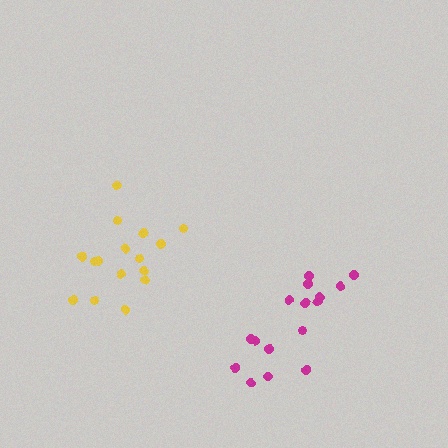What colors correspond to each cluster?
The clusters are colored: magenta, yellow.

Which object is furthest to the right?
The magenta cluster is rightmost.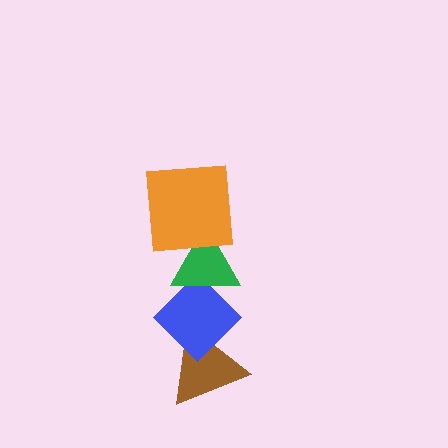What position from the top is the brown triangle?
The brown triangle is 4th from the top.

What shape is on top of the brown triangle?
The blue diamond is on top of the brown triangle.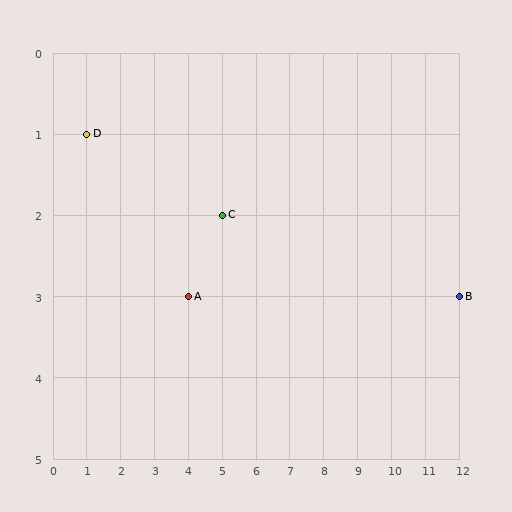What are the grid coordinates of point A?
Point A is at grid coordinates (4, 3).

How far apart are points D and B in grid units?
Points D and B are 11 columns and 2 rows apart (about 11.2 grid units diagonally).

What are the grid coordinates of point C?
Point C is at grid coordinates (5, 2).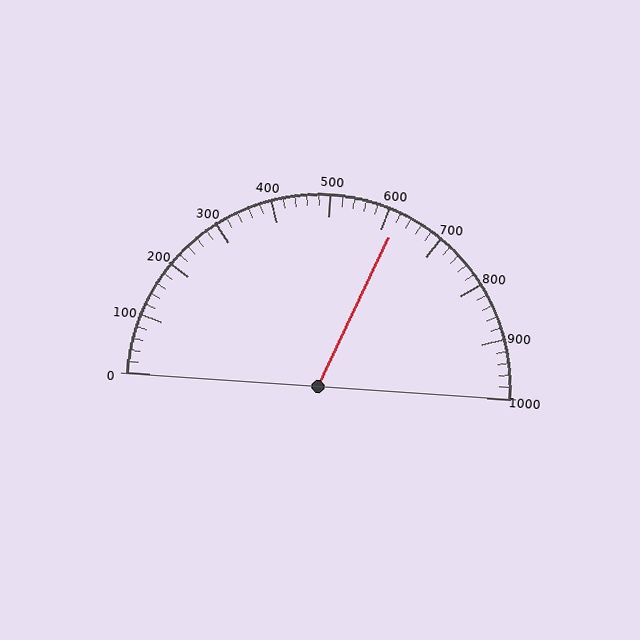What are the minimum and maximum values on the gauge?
The gauge ranges from 0 to 1000.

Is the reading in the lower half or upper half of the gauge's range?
The reading is in the upper half of the range (0 to 1000).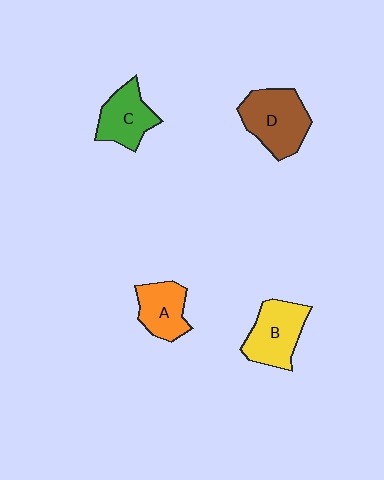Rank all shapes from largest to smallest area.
From largest to smallest: D (brown), B (yellow), C (green), A (orange).